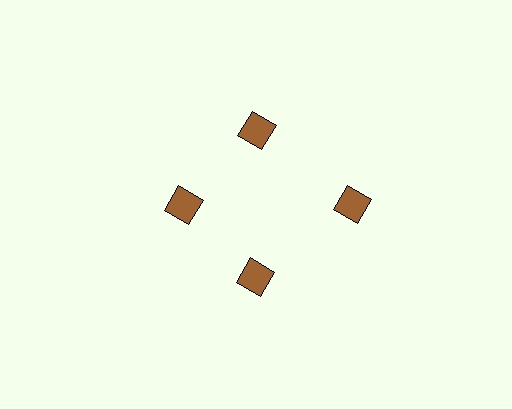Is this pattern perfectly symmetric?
No. The 4 brown squares are arranged in a ring, but one element near the 3 o'clock position is pushed outward from the center, breaking the 4-fold rotational symmetry.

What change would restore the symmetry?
The symmetry would be restored by moving it inward, back onto the ring so that all 4 squares sit at equal angles and equal distance from the center.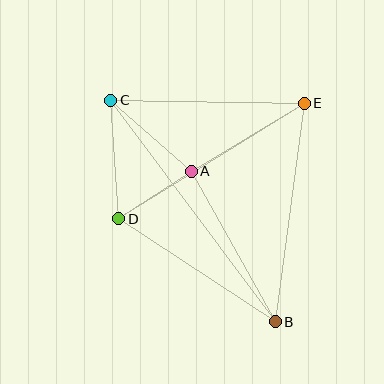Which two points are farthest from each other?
Points B and C are farthest from each other.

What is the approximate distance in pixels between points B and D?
The distance between B and D is approximately 187 pixels.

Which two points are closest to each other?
Points A and D are closest to each other.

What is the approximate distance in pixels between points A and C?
The distance between A and C is approximately 107 pixels.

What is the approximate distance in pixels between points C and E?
The distance between C and E is approximately 194 pixels.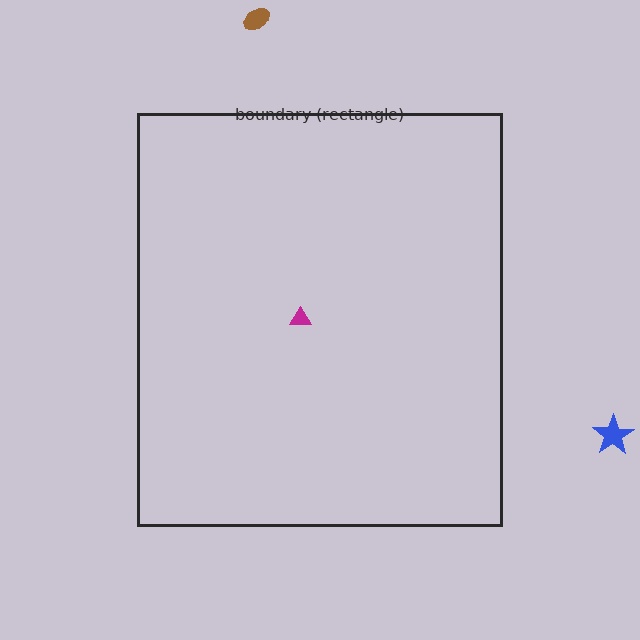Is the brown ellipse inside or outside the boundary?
Outside.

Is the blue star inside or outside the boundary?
Outside.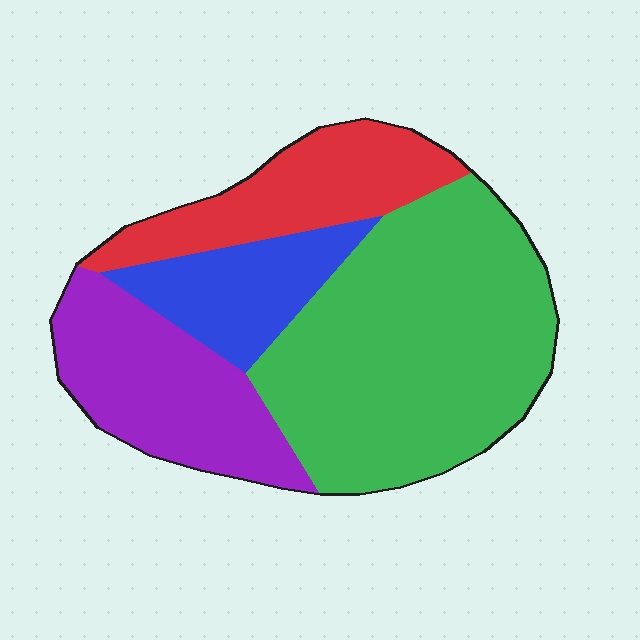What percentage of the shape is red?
Red covers around 20% of the shape.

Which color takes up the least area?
Blue, at roughly 15%.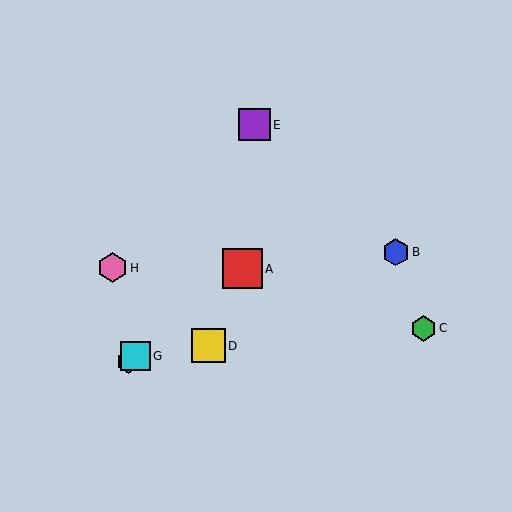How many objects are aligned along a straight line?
3 objects (A, F, G) are aligned along a straight line.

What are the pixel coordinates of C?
Object C is at (423, 328).